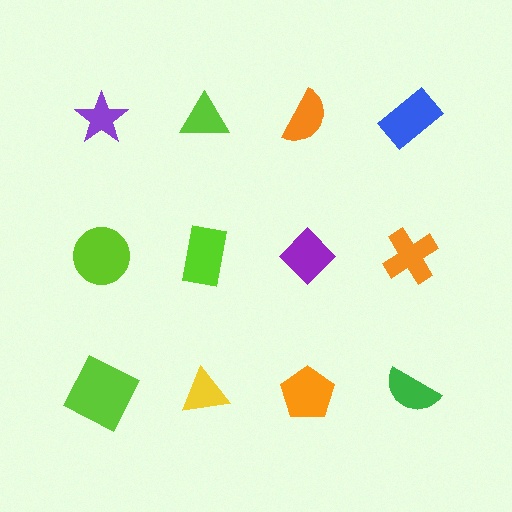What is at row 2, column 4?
An orange cross.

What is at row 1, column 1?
A purple star.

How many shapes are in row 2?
4 shapes.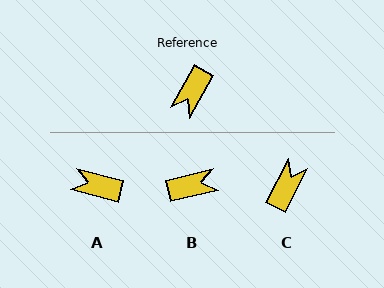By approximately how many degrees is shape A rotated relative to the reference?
Approximately 76 degrees clockwise.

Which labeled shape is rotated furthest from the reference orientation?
C, about 178 degrees away.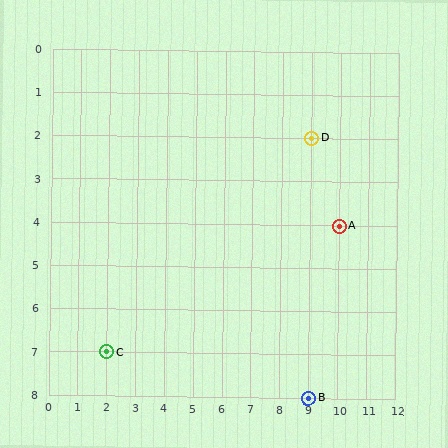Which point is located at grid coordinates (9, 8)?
Point B is at (9, 8).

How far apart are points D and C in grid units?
Points D and C are 7 columns and 5 rows apart (about 8.6 grid units diagonally).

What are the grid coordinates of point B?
Point B is at grid coordinates (9, 8).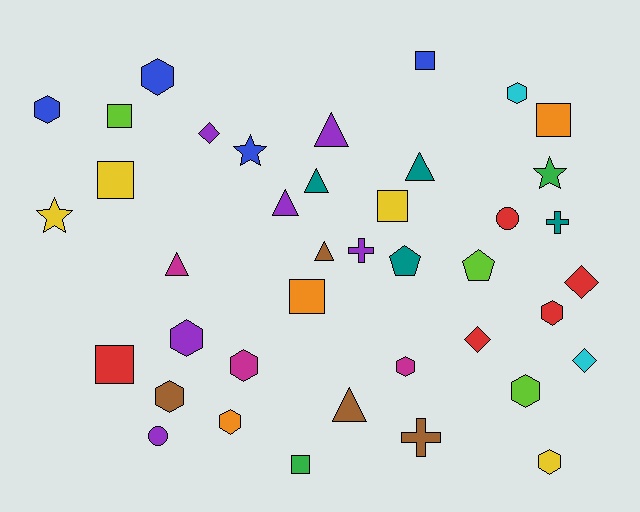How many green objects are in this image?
There are 2 green objects.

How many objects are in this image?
There are 40 objects.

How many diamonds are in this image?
There are 4 diamonds.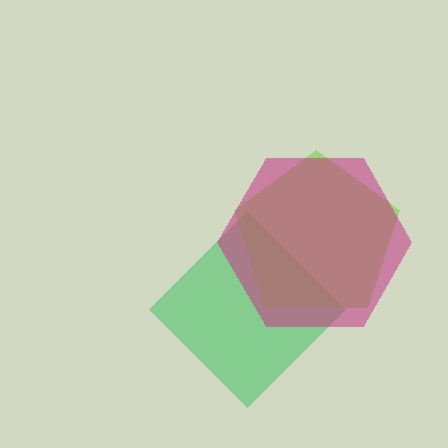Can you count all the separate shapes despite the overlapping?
Yes, there are 3 separate shapes.